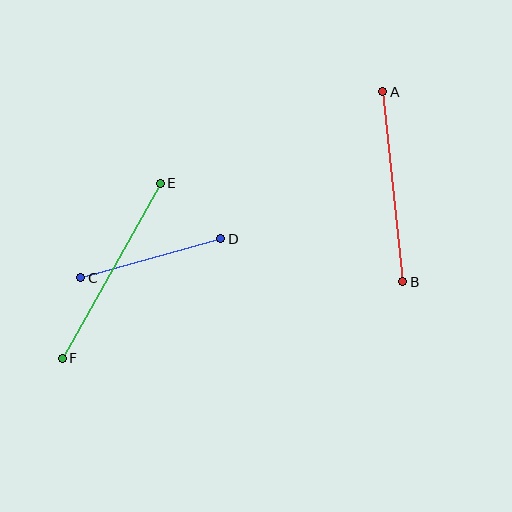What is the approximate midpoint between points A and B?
The midpoint is at approximately (393, 187) pixels.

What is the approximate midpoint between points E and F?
The midpoint is at approximately (111, 271) pixels.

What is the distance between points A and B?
The distance is approximately 191 pixels.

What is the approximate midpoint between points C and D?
The midpoint is at approximately (151, 258) pixels.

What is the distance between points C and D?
The distance is approximately 145 pixels.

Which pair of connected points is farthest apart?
Points E and F are farthest apart.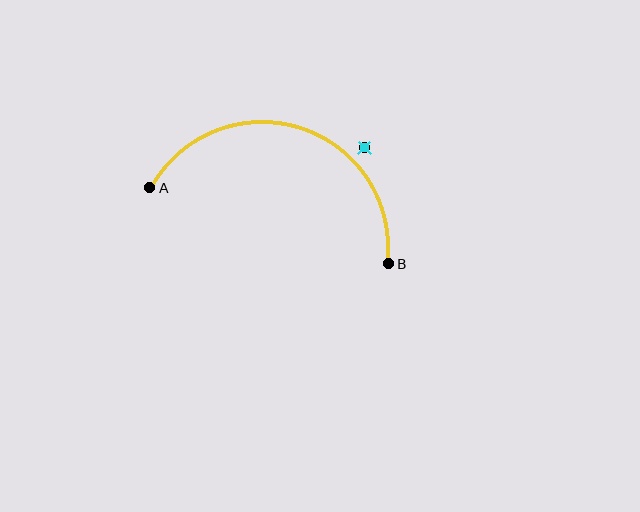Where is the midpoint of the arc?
The arc midpoint is the point on the curve farthest from the straight line joining A and B. It sits above that line.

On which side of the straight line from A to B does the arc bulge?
The arc bulges above the straight line connecting A and B.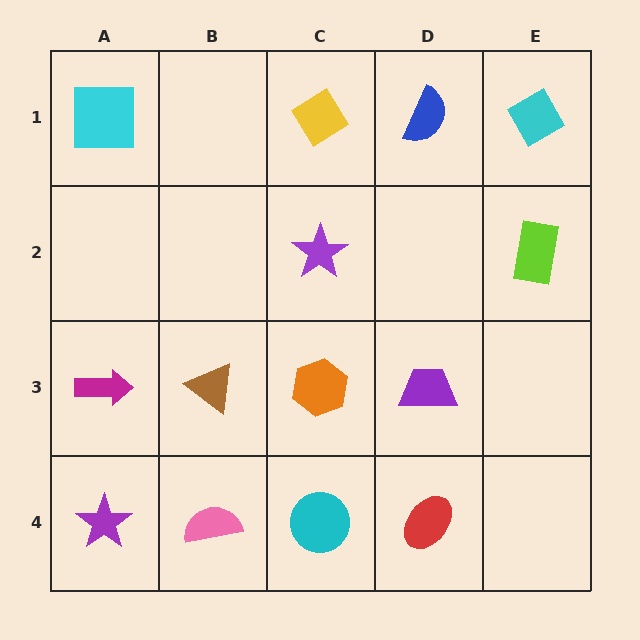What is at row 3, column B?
A brown triangle.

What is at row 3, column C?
An orange hexagon.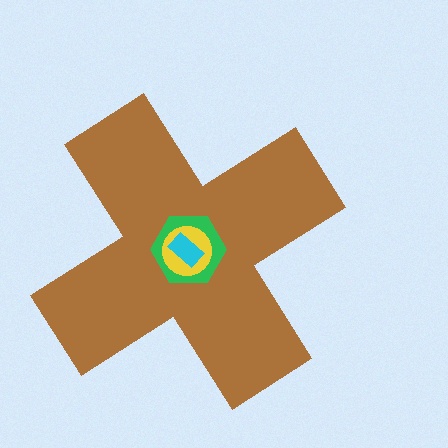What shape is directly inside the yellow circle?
The cyan rectangle.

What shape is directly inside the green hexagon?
The yellow circle.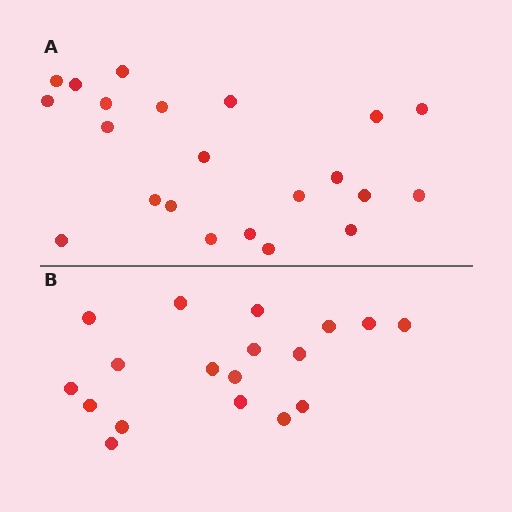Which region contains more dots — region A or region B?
Region A (the top region) has more dots.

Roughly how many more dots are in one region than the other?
Region A has about 4 more dots than region B.